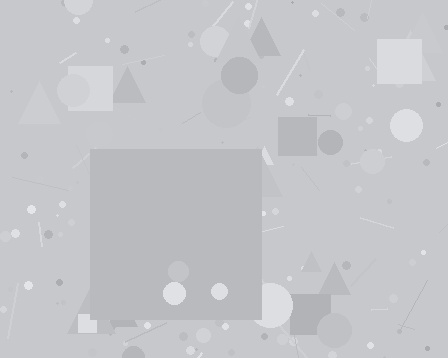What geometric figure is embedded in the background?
A square is embedded in the background.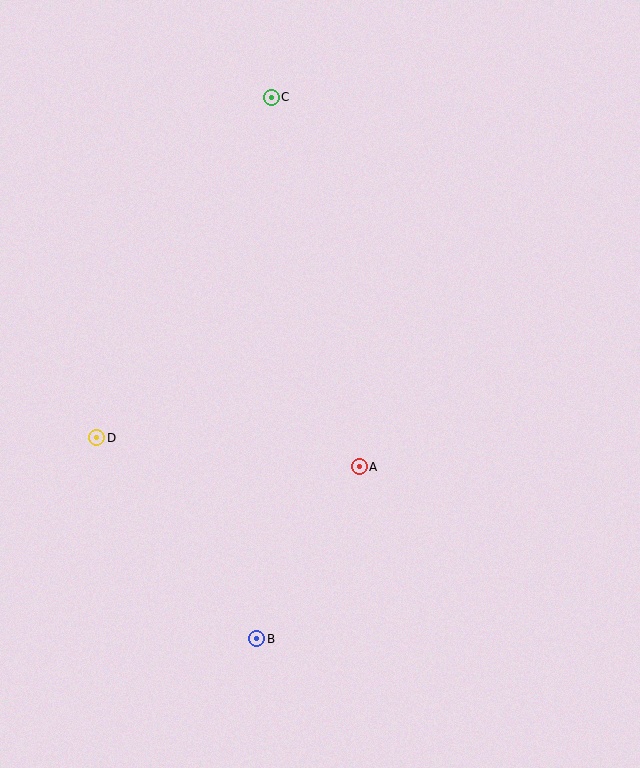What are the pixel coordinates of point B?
Point B is at (257, 639).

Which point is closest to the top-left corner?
Point C is closest to the top-left corner.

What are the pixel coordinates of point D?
Point D is at (97, 438).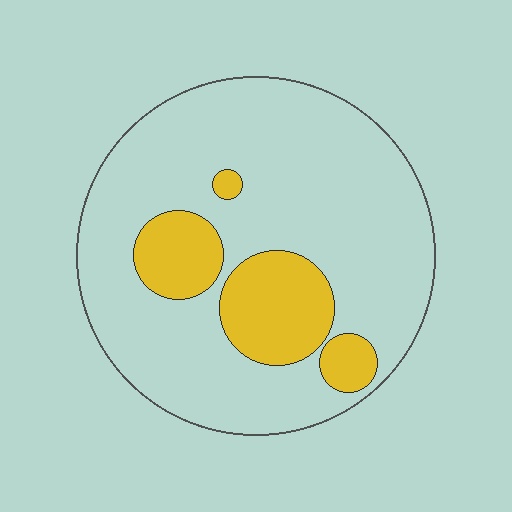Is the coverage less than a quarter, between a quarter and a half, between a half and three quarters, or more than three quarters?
Less than a quarter.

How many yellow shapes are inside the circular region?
4.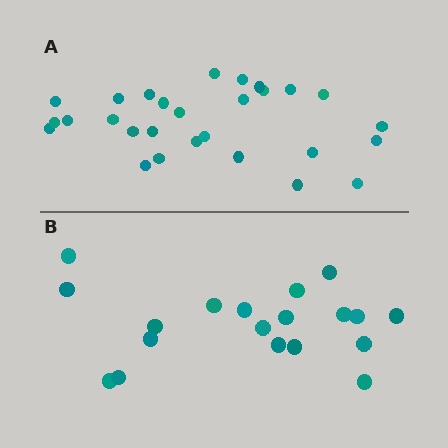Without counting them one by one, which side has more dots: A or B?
Region A (the top region) has more dots.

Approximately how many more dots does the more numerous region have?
Region A has roughly 8 or so more dots than region B.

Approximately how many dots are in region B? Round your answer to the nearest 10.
About 20 dots. (The exact count is 19, which rounds to 20.)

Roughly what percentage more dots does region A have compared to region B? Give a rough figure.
About 45% more.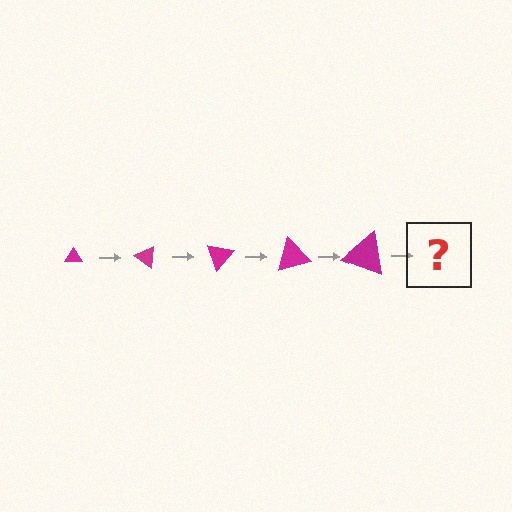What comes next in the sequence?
The next element should be a triangle, larger than the previous one and rotated 175 degrees from the start.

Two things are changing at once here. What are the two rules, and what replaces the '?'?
The two rules are that the triangle grows larger each step and it rotates 35 degrees each step. The '?' should be a triangle, larger than the previous one and rotated 175 degrees from the start.